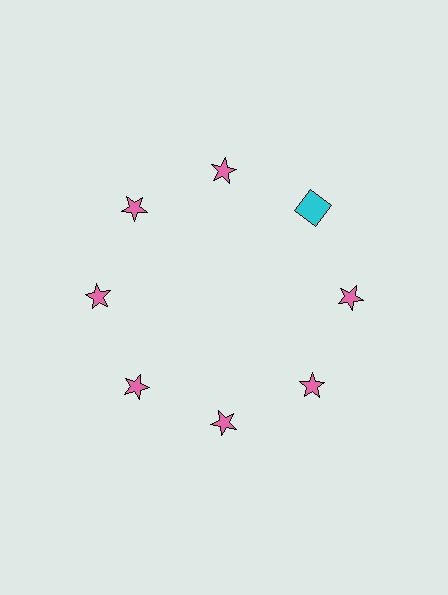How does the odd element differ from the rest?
It differs in both color (cyan instead of pink) and shape (square instead of star).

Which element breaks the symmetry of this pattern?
The cyan square at roughly the 2 o'clock position breaks the symmetry. All other shapes are pink stars.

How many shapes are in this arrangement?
There are 8 shapes arranged in a ring pattern.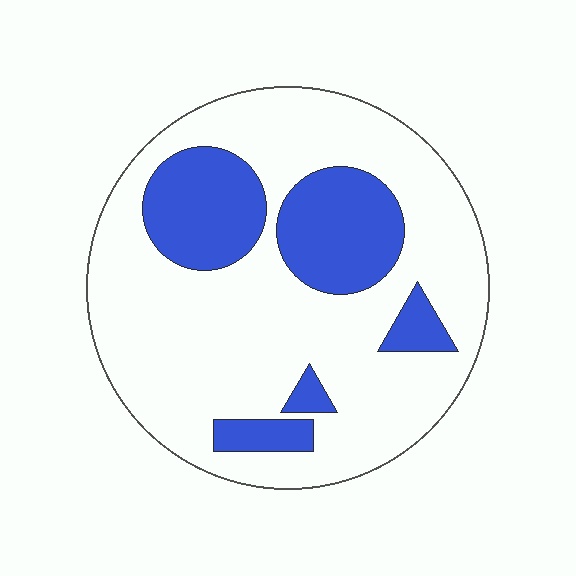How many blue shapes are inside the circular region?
5.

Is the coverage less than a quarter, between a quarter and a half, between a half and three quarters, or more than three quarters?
Between a quarter and a half.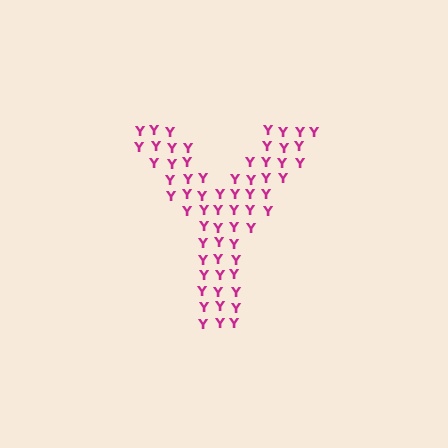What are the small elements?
The small elements are letter Y's.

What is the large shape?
The large shape is the letter Y.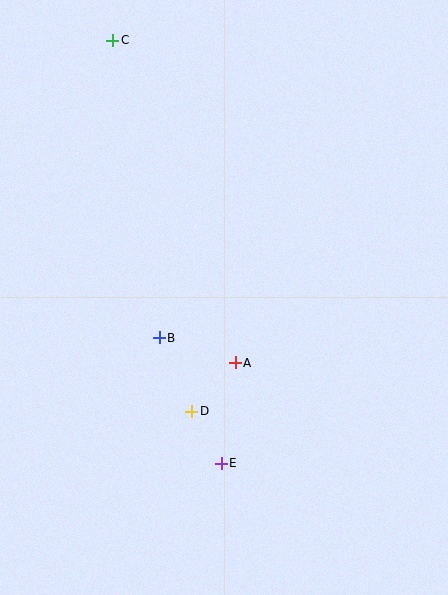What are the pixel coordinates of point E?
Point E is at (221, 463).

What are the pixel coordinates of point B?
Point B is at (159, 338).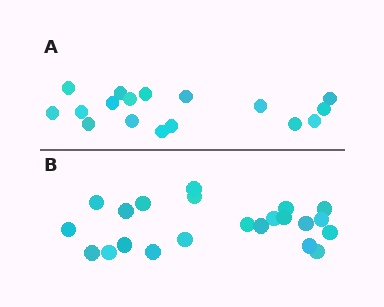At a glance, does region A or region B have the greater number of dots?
Region B (the bottom region) has more dots.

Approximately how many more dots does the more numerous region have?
Region B has about 5 more dots than region A.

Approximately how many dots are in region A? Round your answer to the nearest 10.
About 20 dots. (The exact count is 17, which rounds to 20.)